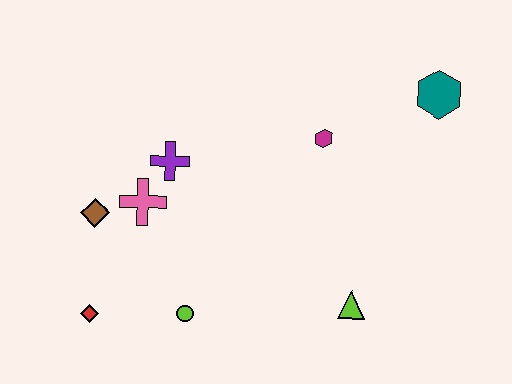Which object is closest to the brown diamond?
The pink cross is closest to the brown diamond.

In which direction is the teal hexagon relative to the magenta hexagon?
The teal hexagon is to the right of the magenta hexagon.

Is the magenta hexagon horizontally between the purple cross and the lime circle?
No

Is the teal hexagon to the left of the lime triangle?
No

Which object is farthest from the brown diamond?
The teal hexagon is farthest from the brown diamond.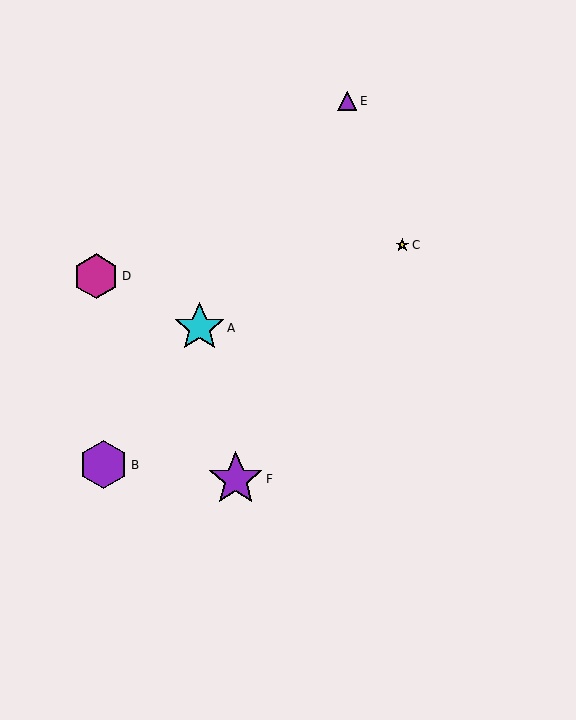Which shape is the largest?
The purple star (labeled F) is the largest.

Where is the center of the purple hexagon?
The center of the purple hexagon is at (103, 465).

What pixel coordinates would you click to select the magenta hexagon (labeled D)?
Click at (96, 276) to select the magenta hexagon D.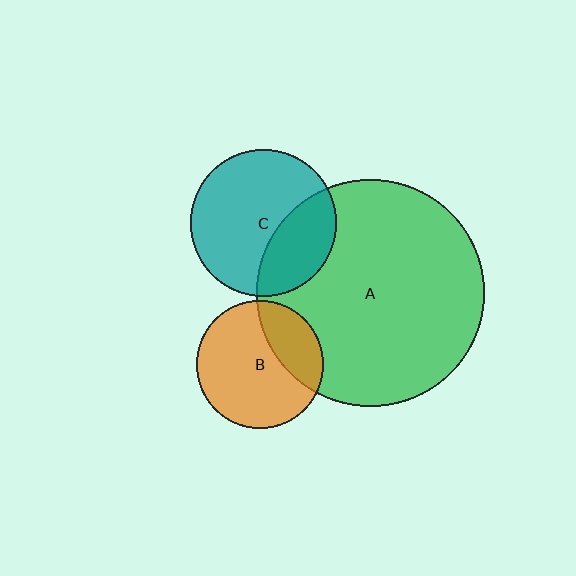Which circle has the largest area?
Circle A (green).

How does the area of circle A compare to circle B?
Approximately 3.2 times.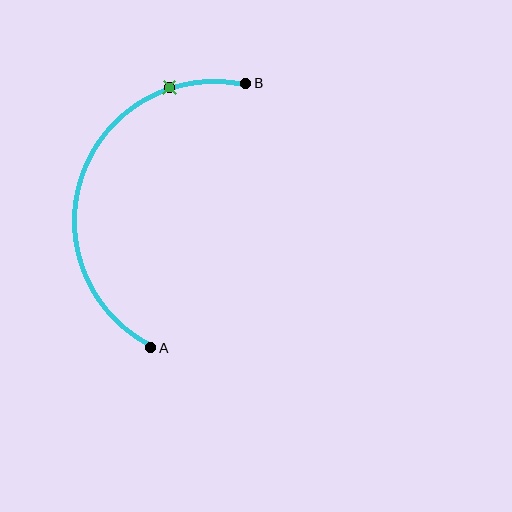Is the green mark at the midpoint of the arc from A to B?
No. The green mark lies on the arc but is closer to endpoint B. The arc midpoint would be at the point on the curve equidistant along the arc from both A and B.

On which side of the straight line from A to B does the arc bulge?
The arc bulges to the left of the straight line connecting A and B.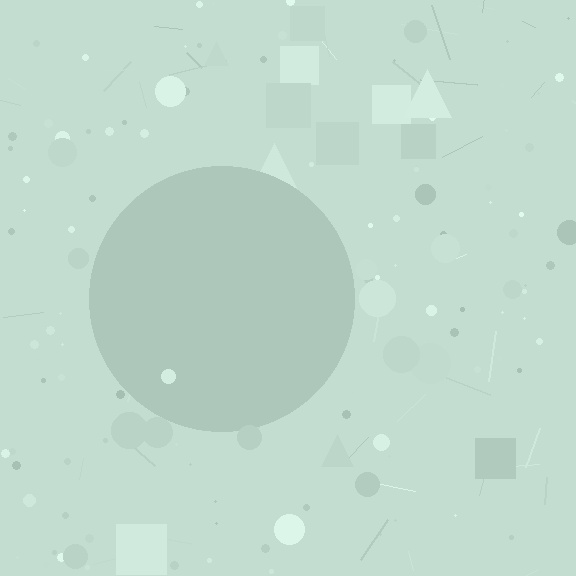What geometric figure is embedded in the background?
A circle is embedded in the background.